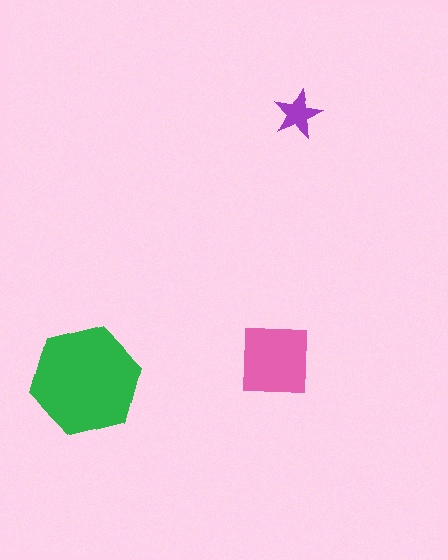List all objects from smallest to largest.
The purple star, the pink square, the green hexagon.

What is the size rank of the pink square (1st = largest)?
2nd.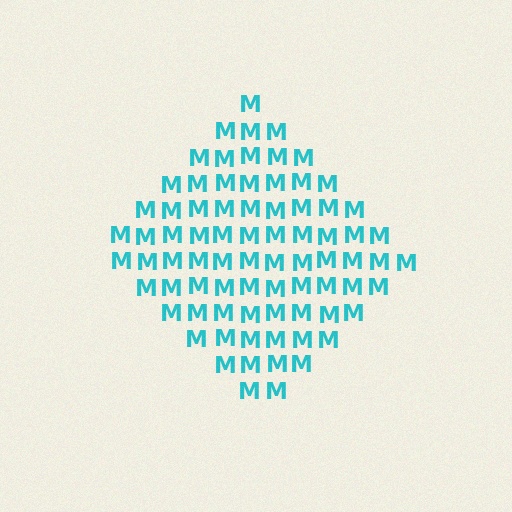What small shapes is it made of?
It is made of small letter M's.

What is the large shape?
The large shape is a diamond.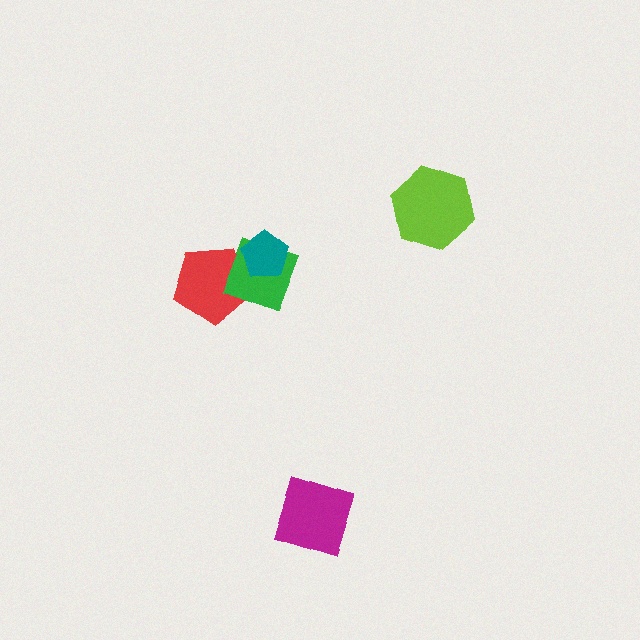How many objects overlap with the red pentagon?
2 objects overlap with the red pentagon.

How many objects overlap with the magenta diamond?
0 objects overlap with the magenta diamond.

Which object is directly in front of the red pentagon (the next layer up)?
The green diamond is directly in front of the red pentagon.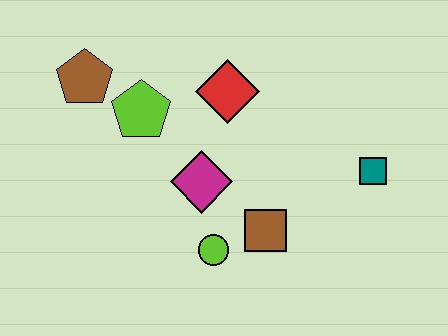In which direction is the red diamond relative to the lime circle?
The red diamond is above the lime circle.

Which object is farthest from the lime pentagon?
The teal square is farthest from the lime pentagon.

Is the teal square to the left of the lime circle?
No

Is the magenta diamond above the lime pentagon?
No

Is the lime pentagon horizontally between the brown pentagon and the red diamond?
Yes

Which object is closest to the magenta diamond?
The lime circle is closest to the magenta diamond.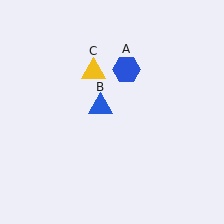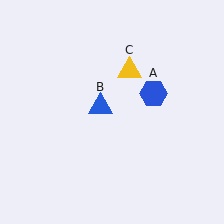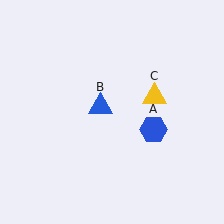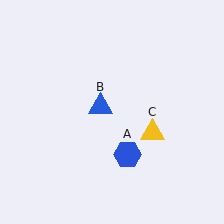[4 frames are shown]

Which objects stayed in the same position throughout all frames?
Blue triangle (object B) remained stationary.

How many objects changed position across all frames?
2 objects changed position: blue hexagon (object A), yellow triangle (object C).